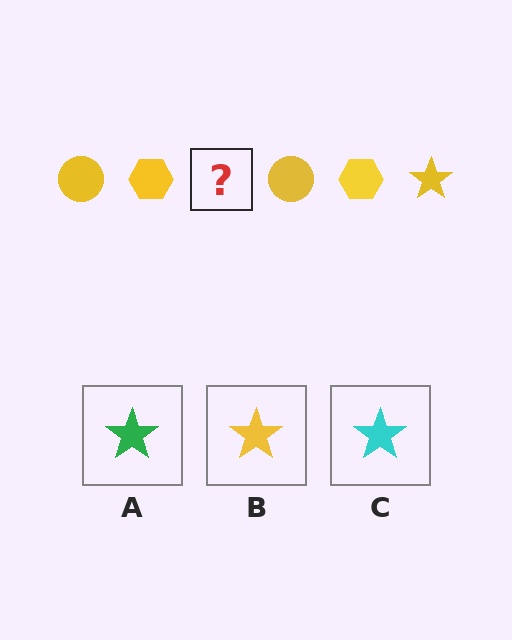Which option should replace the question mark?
Option B.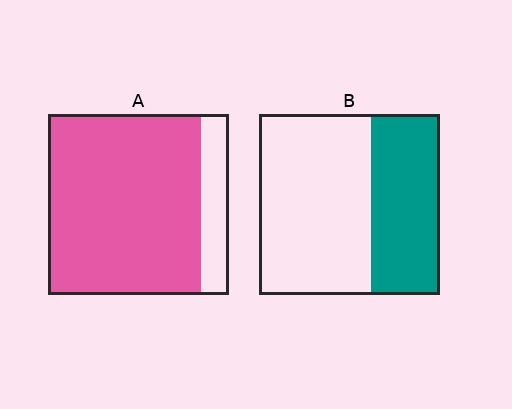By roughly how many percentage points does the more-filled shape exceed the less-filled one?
By roughly 45 percentage points (A over B).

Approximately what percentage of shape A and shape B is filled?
A is approximately 85% and B is approximately 40%.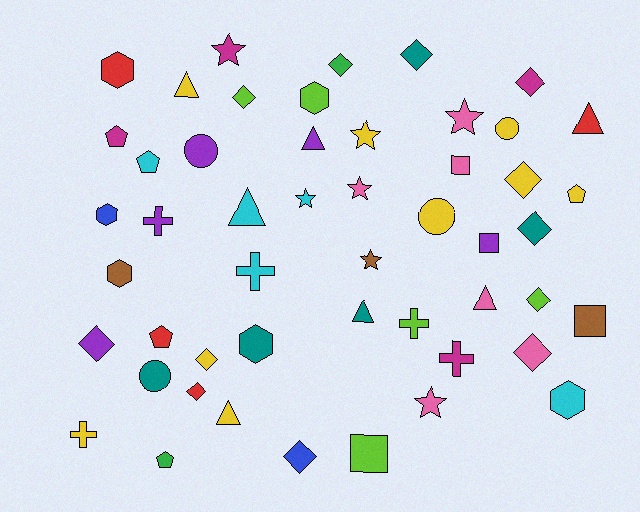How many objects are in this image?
There are 50 objects.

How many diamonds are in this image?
There are 12 diamonds.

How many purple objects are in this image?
There are 5 purple objects.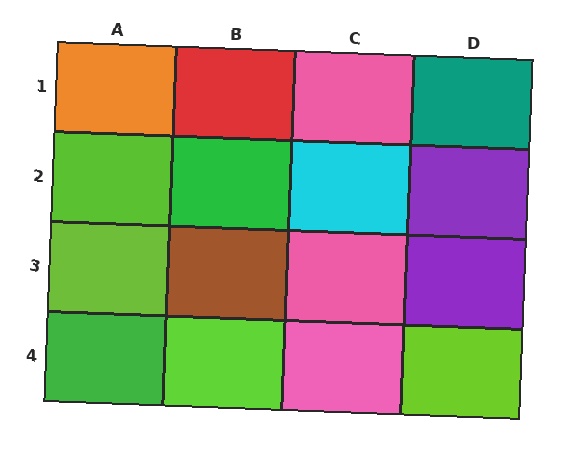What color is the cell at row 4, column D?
Lime.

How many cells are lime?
4 cells are lime.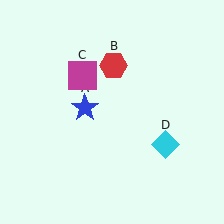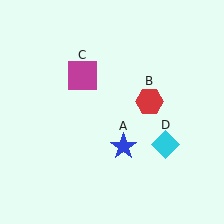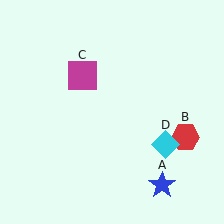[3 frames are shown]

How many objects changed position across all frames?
2 objects changed position: blue star (object A), red hexagon (object B).